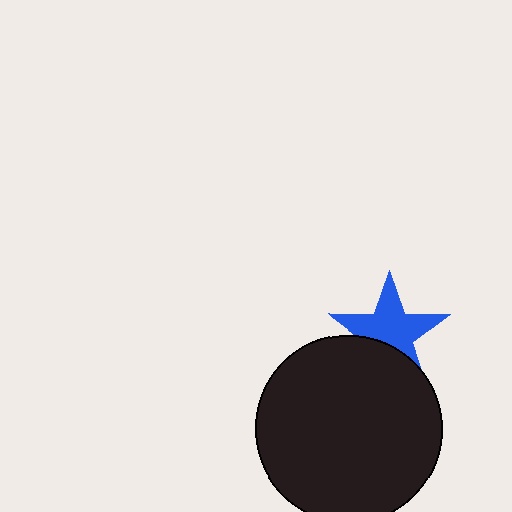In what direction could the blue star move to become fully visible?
The blue star could move up. That would shift it out from behind the black circle entirely.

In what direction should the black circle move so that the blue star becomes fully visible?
The black circle should move down. That is the shortest direction to clear the overlap and leave the blue star fully visible.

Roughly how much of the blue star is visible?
Most of it is visible (roughly 67%).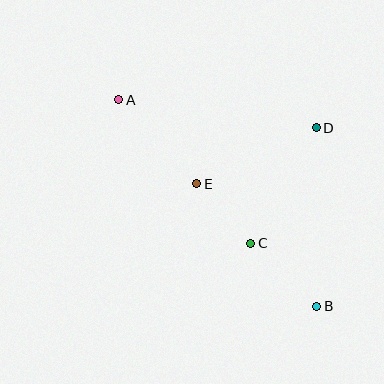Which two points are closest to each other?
Points C and E are closest to each other.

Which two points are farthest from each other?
Points A and B are farthest from each other.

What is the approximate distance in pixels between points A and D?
The distance between A and D is approximately 200 pixels.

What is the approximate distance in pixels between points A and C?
The distance between A and C is approximately 195 pixels.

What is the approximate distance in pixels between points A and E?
The distance between A and E is approximately 115 pixels.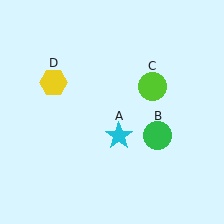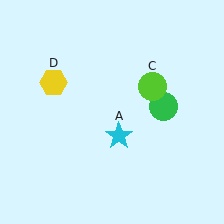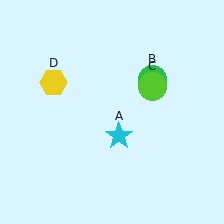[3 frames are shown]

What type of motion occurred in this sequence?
The green circle (object B) rotated counterclockwise around the center of the scene.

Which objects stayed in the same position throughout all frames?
Cyan star (object A) and lime circle (object C) and yellow hexagon (object D) remained stationary.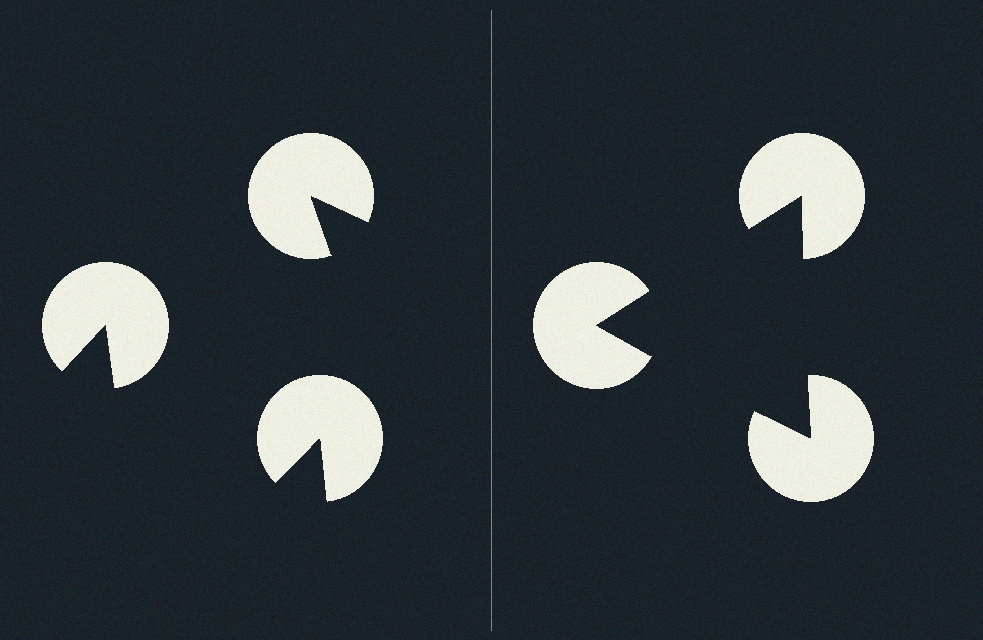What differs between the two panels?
The pac-man discs are positioned identically on both sides; only the wedge orientations differ. On the right they align to a triangle; on the left they are misaligned.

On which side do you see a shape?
An illusory triangle appears on the right side. On the left side the wedge cuts are rotated, so no coherent shape forms.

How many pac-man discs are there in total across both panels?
6 — 3 on each side.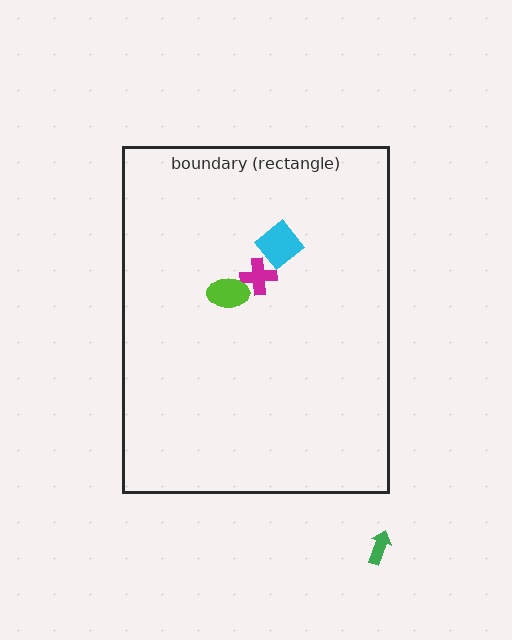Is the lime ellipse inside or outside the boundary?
Inside.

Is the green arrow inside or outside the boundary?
Outside.